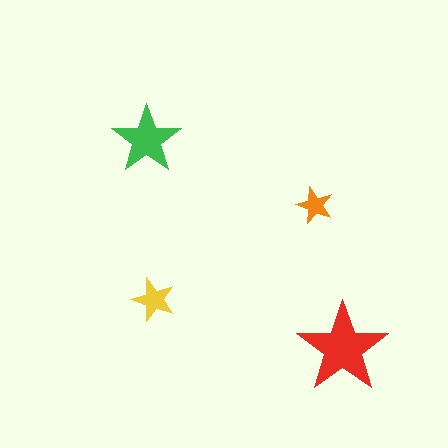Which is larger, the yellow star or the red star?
The red one.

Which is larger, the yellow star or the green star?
The green one.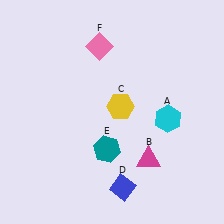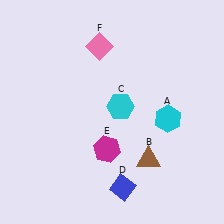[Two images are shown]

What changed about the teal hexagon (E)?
In Image 1, E is teal. In Image 2, it changed to magenta.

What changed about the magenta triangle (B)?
In Image 1, B is magenta. In Image 2, it changed to brown.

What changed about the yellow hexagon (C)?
In Image 1, C is yellow. In Image 2, it changed to cyan.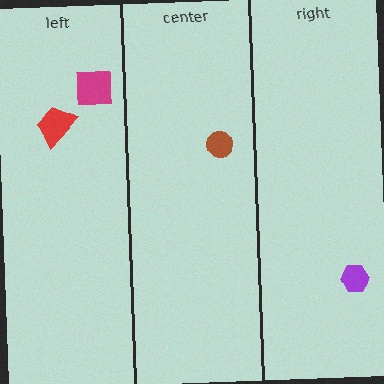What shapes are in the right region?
The purple hexagon.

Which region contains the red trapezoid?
The left region.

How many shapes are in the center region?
1.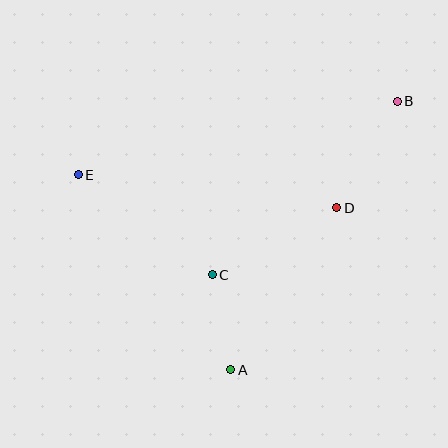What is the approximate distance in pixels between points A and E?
The distance between A and E is approximately 247 pixels.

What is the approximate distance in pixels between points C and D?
The distance between C and D is approximately 141 pixels.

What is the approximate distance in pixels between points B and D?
The distance between B and D is approximately 122 pixels.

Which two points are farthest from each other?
Points B and E are farthest from each other.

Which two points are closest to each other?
Points A and C are closest to each other.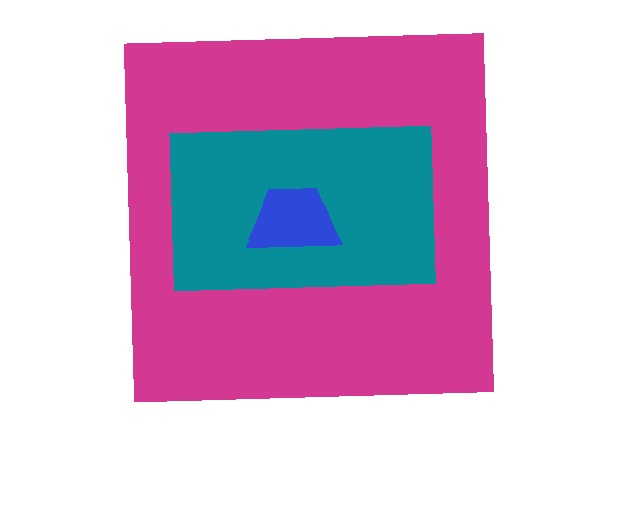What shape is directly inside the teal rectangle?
The blue trapezoid.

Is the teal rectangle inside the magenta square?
Yes.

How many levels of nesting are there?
3.